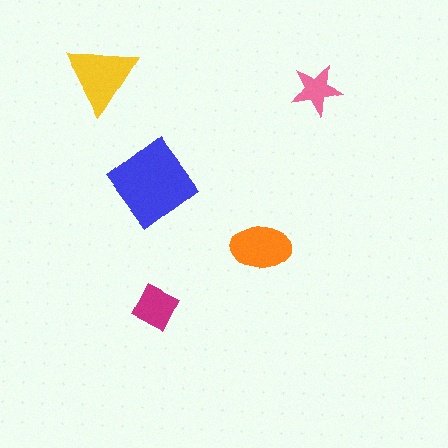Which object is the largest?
The blue diamond.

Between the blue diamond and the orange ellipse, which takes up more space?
The blue diamond.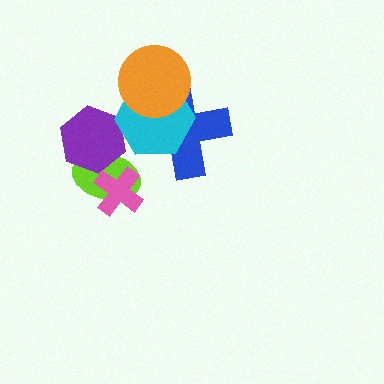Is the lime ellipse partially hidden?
Yes, it is partially covered by another shape.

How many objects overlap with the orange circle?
2 objects overlap with the orange circle.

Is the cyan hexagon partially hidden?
Yes, it is partially covered by another shape.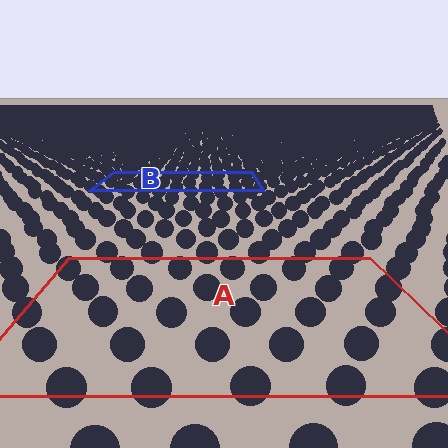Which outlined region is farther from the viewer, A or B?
Region B is farther from the viewer — the texture elements inside it appear smaller and more densely packed.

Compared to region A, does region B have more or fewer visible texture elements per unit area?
Region B has more texture elements per unit area — they are packed more densely because it is farther away.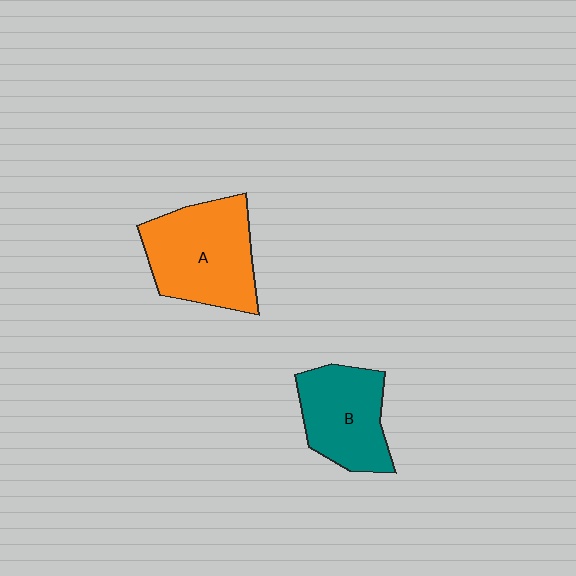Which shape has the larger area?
Shape A (orange).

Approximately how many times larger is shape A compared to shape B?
Approximately 1.3 times.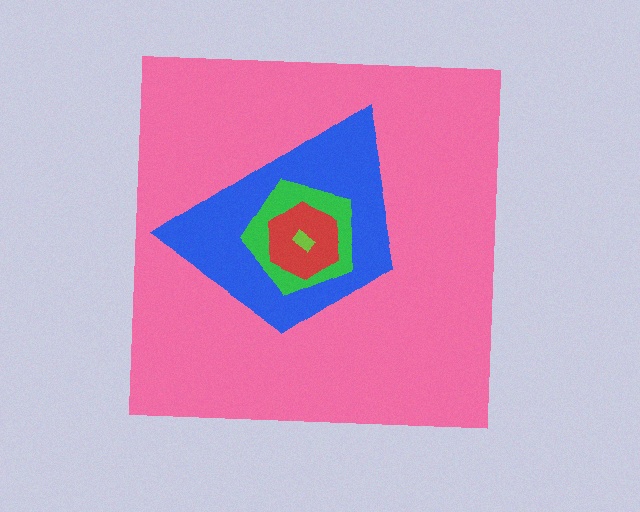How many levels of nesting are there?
5.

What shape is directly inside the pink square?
The blue trapezoid.